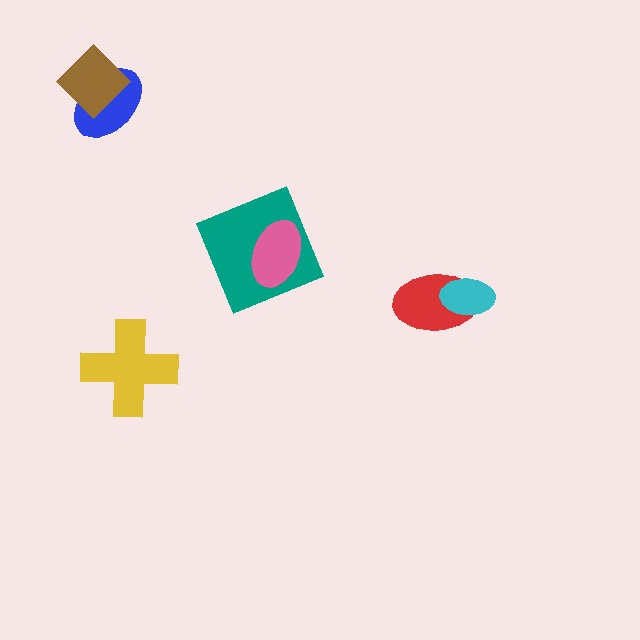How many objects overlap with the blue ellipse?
1 object overlaps with the blue ellipse.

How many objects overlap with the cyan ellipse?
1 object overlaps with the cyan ellipse.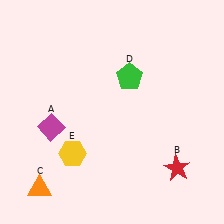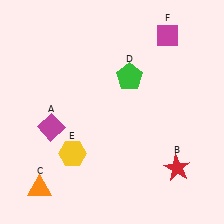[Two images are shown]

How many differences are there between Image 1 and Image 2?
There is 1 difference between the two images.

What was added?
A magenta diamond (F) was added in Image 2.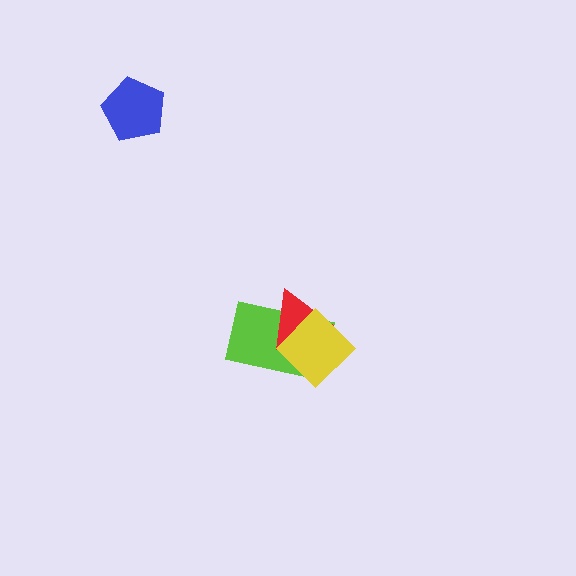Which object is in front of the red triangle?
The yellow diamond is in front of the red triangle.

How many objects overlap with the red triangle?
2 objects overlap with the red triangle.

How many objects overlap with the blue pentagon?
0 objects overlap with the blue pentagon.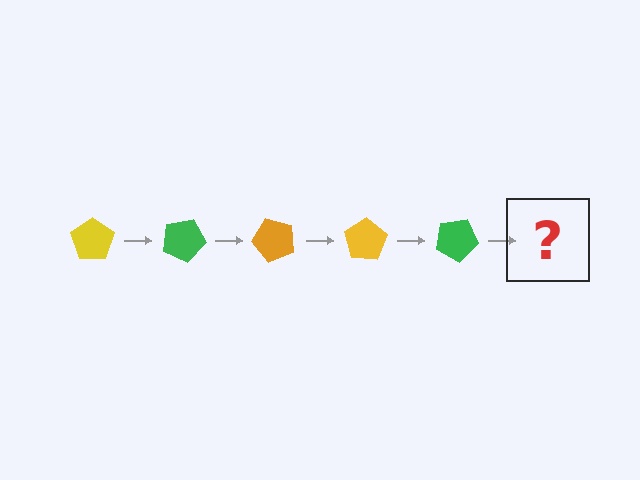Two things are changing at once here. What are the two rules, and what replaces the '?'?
The two rules are that it rotates 25 degrees each step and the color cycles through yellow, green, and orange. The '?' should be an orange pentagon, rotated 125 degrees from the start.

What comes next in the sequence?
The next element should be an orange pentagon, rotated 125 degrees from the start.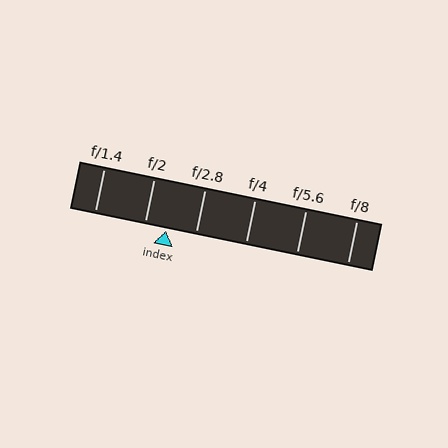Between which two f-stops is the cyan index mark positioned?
The index mark is between f/2 and f/2.8.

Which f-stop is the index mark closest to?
The index mark is closest to f/2.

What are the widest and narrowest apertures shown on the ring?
The widest aperture shown is f/1.4 and the narrowest is f/8.